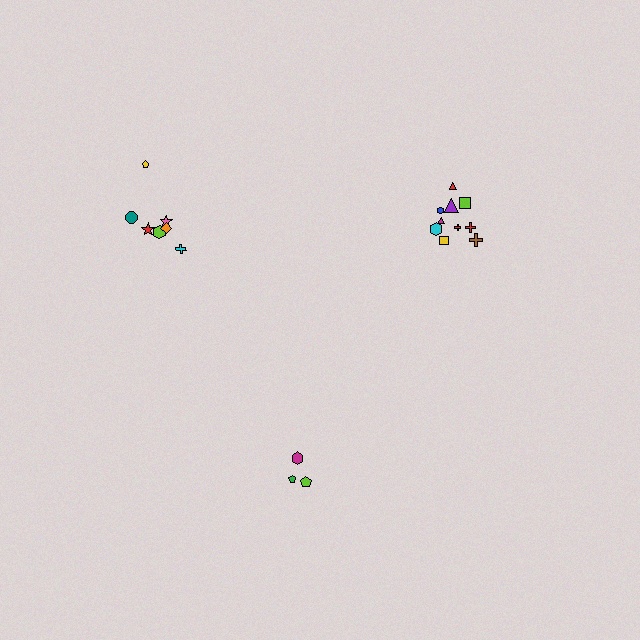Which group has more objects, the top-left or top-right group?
The top-right group.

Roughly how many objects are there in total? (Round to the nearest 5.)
Roughly 20 objects in total.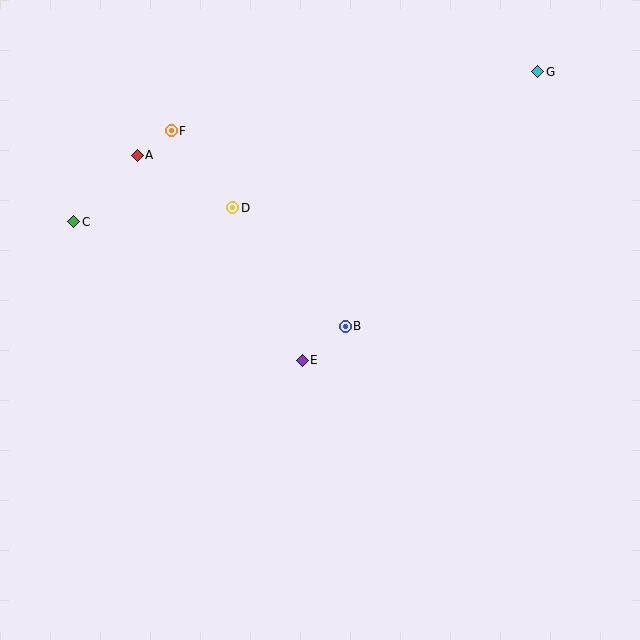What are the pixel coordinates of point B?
Point B is at (345, 326).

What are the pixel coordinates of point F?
Point F is at (171, 131).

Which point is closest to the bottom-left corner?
Point E is closest to the bottom-left corner.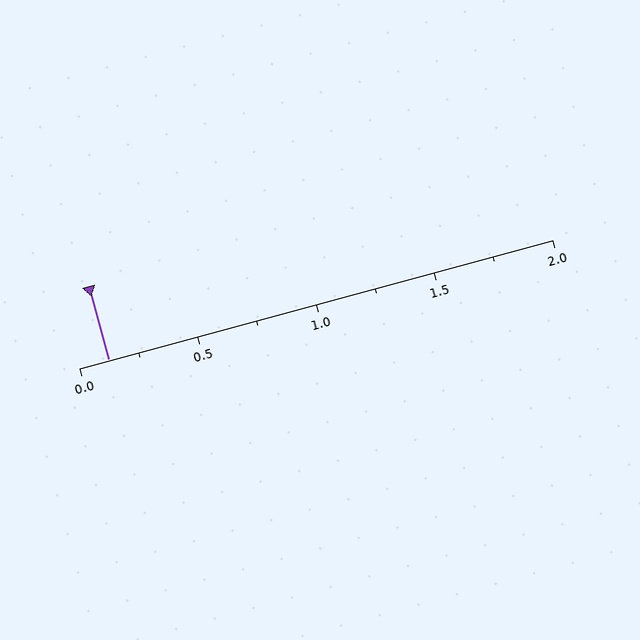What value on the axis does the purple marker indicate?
The marker indicates approximately 0.12.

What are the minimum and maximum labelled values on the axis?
The axis runs from 0.0 to 2.0.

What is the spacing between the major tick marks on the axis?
The major ticks are spaced 0.5 apart.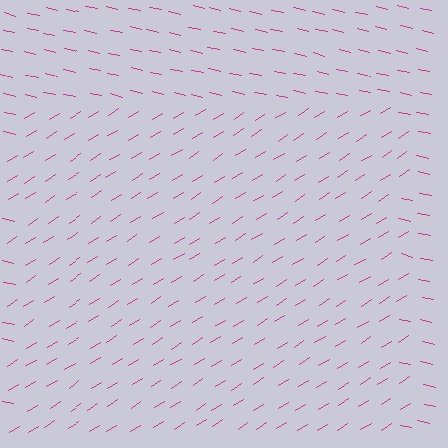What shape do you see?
I see a rectangle.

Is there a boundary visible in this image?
Yes, there is a texture boundary formed by a change in line orientation.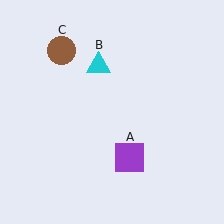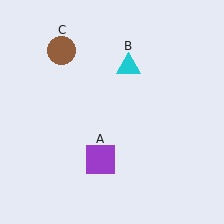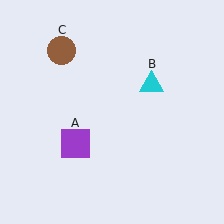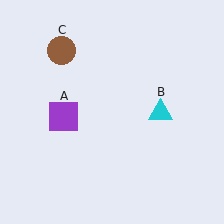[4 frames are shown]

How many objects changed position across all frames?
2 objects changed position: purple square (object A), cyan triangle (object B).